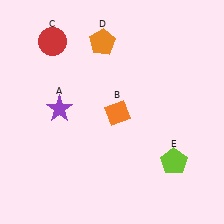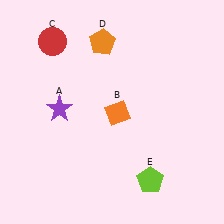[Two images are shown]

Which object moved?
The lime pentagon (E) moved left.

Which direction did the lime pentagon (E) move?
The lime pentagon (E) moved left.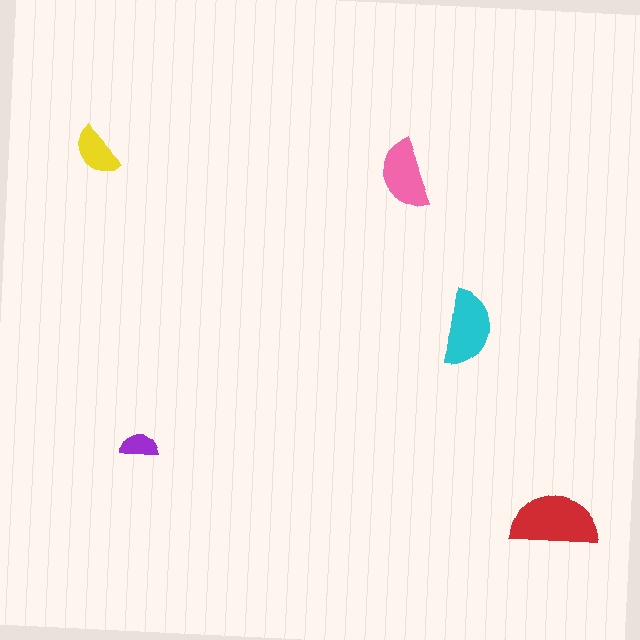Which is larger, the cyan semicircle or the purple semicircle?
The cyan one.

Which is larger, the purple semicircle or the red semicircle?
The red one.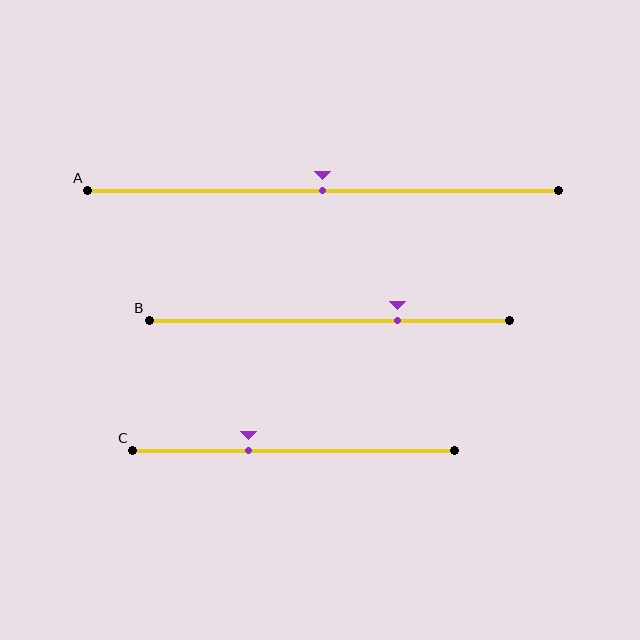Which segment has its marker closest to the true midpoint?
Segment A has its marker closest to the true midpoint.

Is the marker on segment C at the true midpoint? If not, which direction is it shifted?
No, the marker on segment C is shifted to the left by about 14% of the segment length.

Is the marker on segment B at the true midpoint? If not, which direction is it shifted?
No, the marker on segment B is shifted to the right by about 19% of the segment length.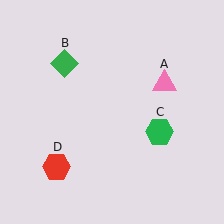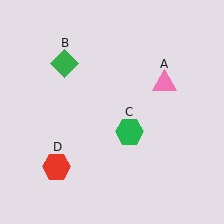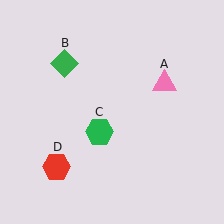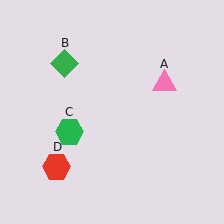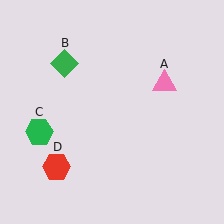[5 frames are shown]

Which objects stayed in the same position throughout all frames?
Pink triangle (object A) and green diamond (object B) and red hexagon (object D) remained stationary.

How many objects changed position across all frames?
1 object changed position: green hexagon (object C).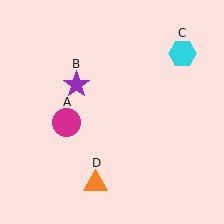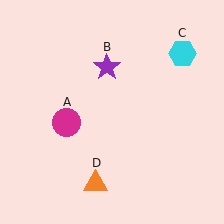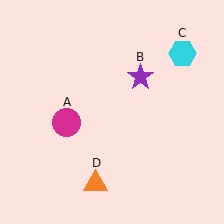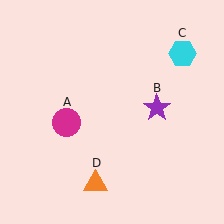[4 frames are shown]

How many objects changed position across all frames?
1 object changed position: purple star (object B).